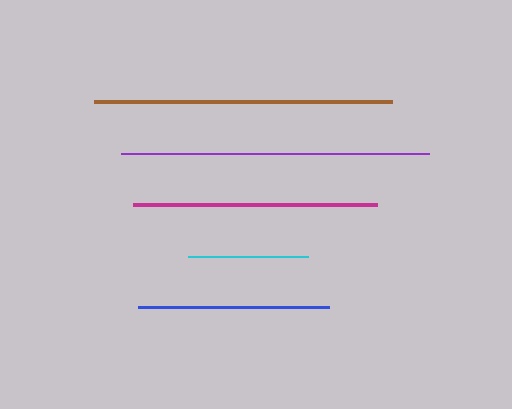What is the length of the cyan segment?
The cyan segment is approximately 119 pixels long.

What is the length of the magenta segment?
The magenta segment is approximately 244 pixels long.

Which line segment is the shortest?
The cyan line is the shortest at approximately 119 pixels.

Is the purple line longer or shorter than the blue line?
The purple line is longer than the blue line.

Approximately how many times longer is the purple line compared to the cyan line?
The purple line is approximately 2.6 times the length of the cyan line.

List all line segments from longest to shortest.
From longest to shortest: purple, brown, magenta, blue, cyan.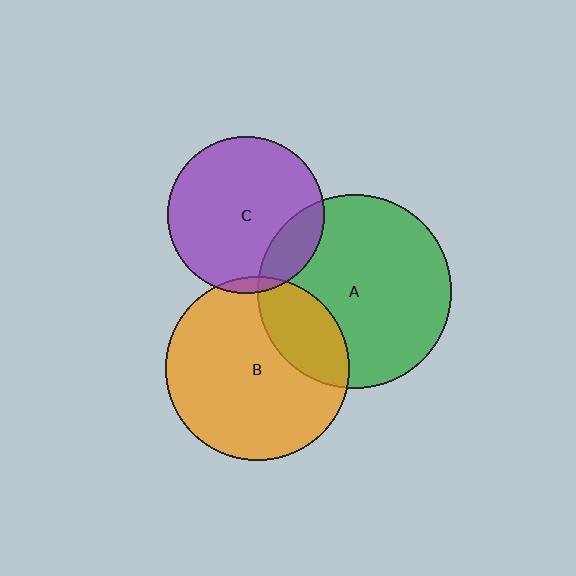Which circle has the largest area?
Circle A (green).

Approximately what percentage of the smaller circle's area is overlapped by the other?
Approximately 5%.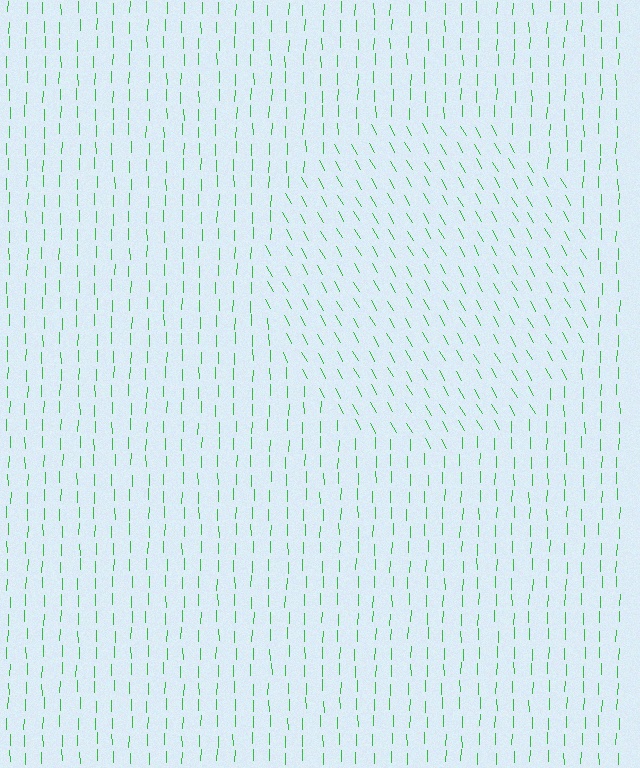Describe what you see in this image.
The image is filled with small green line segments. A circle region in the image has lines oriented differently from the surrounding lines, creating a visible texture boundary.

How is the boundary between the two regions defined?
The boundary is defined purely by a change in line orientation (approximately 30 degrees difference). All lines are the same color and thickness.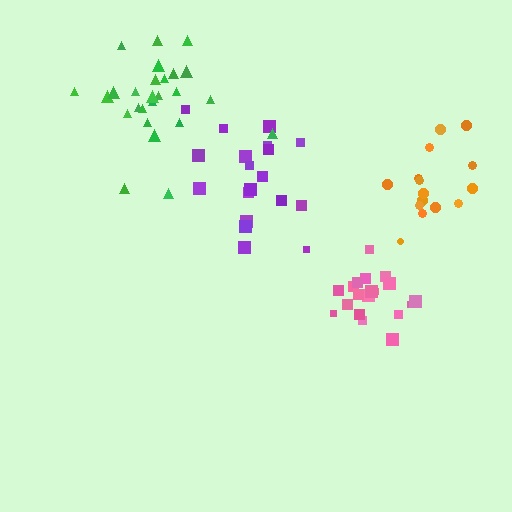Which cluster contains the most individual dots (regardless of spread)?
Green (26).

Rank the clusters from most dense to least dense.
pink, green, orange, purple.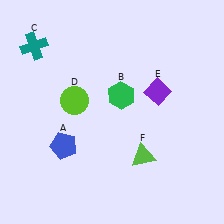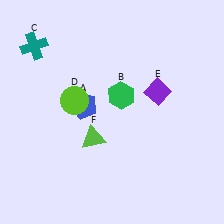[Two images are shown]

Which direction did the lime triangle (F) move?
The lime triangle (F) moved left.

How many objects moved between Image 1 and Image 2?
2 objects moved between the two images.